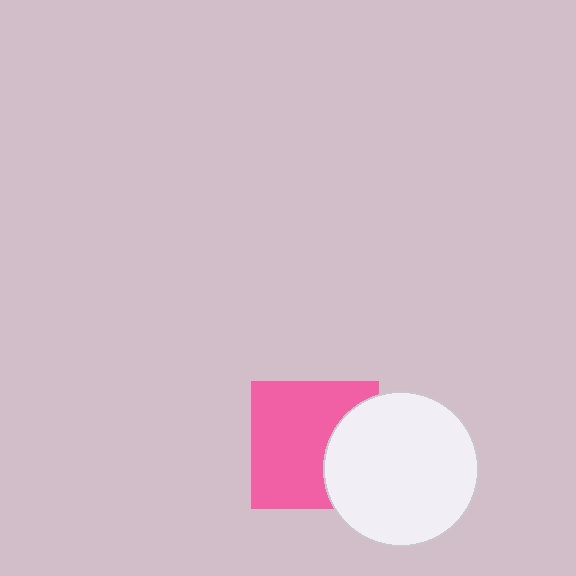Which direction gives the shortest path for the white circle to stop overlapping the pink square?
Moving right gives the shortest separation.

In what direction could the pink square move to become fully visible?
The pink square could move left. That would shift it out from behind the white circle entirely.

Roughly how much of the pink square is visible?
Most of it is visible (roughly 68%).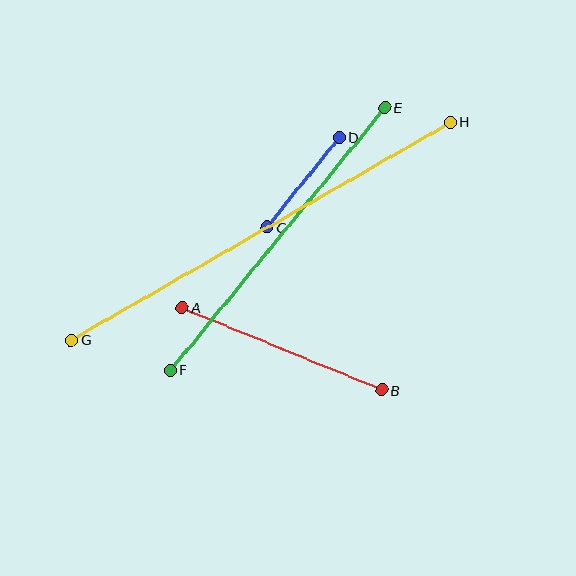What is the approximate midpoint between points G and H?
The midpoint is at approximately (261, 231) pixels.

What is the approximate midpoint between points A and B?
The midpoint is at approximately (282, 349) pixels.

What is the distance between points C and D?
The distance is approximately 115 pixels.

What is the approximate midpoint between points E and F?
The midpoint is at approximately (277, 239) pixels.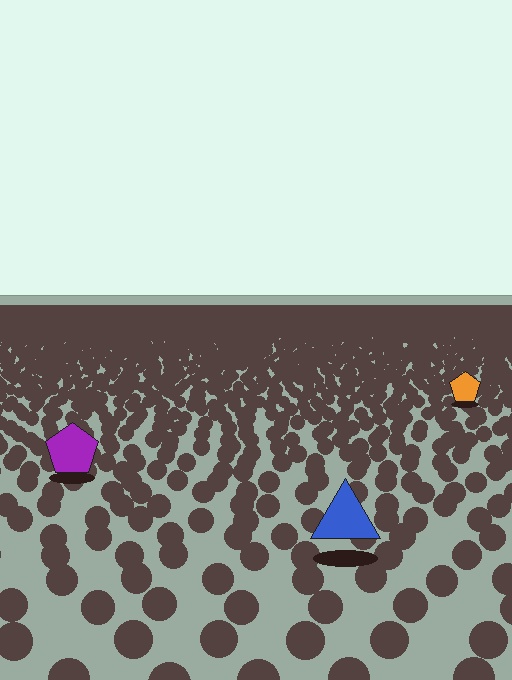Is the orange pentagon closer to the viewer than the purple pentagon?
No. The purple pentagon is closer — you can tell from the texture gradient: the ground texture is coarser near it.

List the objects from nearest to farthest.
From nearest to farthest: the blue triangle, the purple pentagon, the orange pentagon.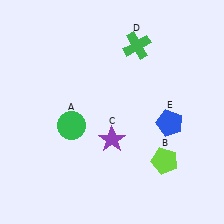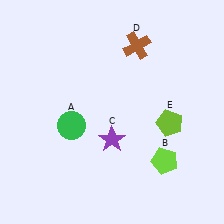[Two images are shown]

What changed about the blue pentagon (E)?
In Image 1, E is blue. In Image 2, it changed to lime.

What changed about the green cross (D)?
In Image 1, D is green. In Image 2, it changed to brown.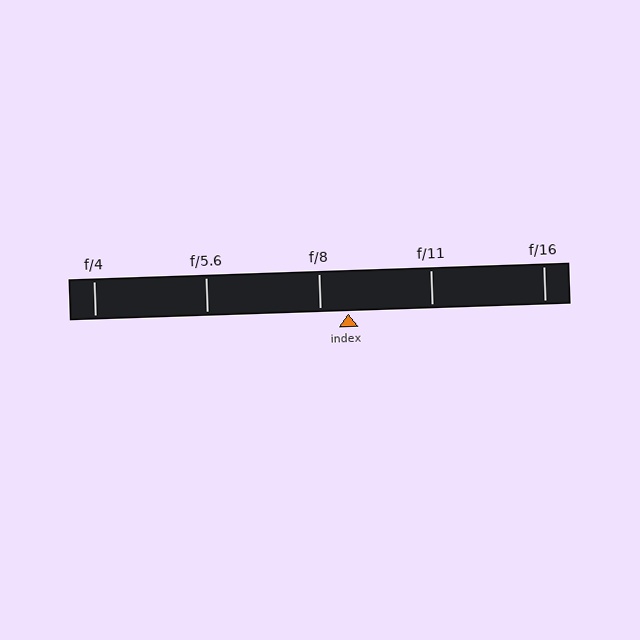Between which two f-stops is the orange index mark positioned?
The index mark is between f/8 and f/11.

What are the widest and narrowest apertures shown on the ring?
The widest aperture shown is f/4 and the narrowest is f/16.